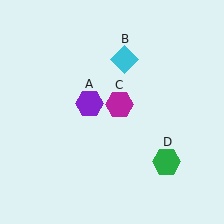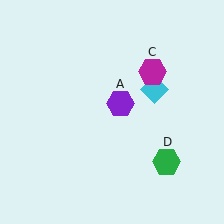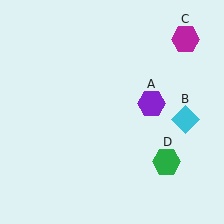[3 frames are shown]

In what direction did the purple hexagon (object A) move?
The purple hexagon (object A) moved right.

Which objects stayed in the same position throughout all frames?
Green hexagon (object D) remained stationary.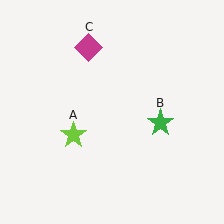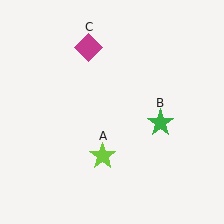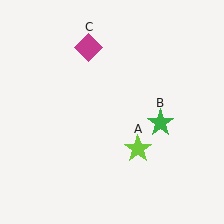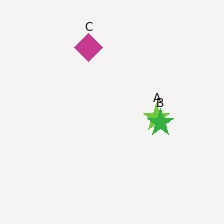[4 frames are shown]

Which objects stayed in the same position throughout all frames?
Green star (object B) and magenta diamond (object C) remained stationary.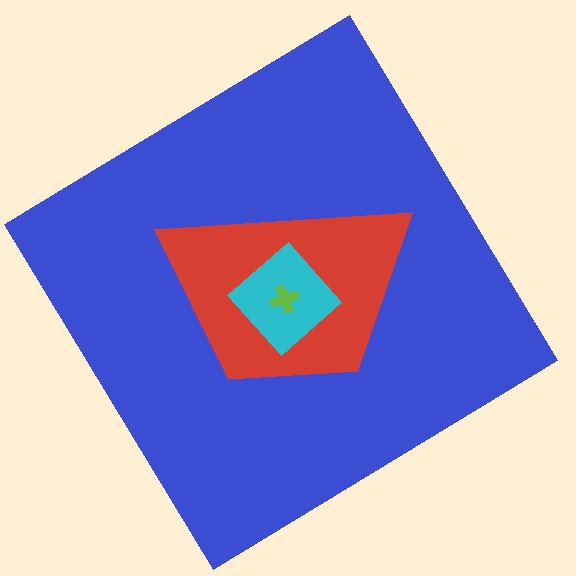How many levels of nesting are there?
4.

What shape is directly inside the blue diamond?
The red trapezoid.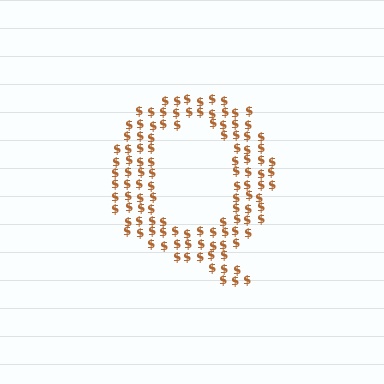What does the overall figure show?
The overall figure shows the letter Q.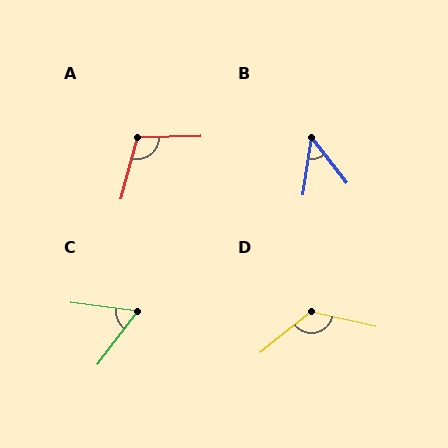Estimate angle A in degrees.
Approximately 106 degrees.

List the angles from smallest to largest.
B (46°), C (60°), A (106°), D (129°).